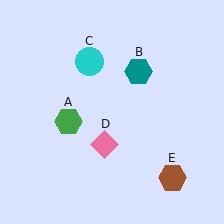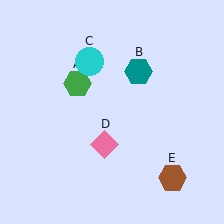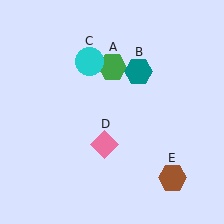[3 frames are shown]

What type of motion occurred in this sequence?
The green hexagon (object A) rotated clockwise around the center of the scene.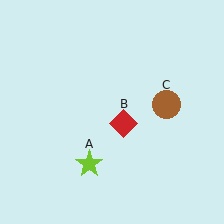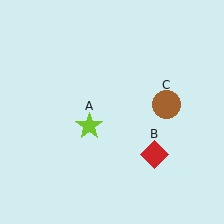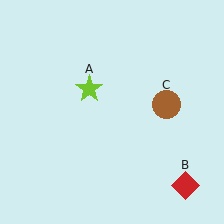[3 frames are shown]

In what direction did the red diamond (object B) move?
The red diamond (object B) moved down and to the right.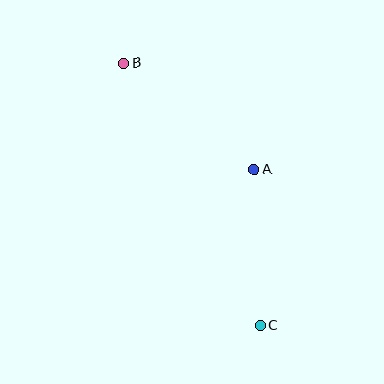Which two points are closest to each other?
Points A and C are closest to each other.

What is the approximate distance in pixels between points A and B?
The distance between A and B is approximately 168 pixels.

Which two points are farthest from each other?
Points B and C are farthest from each other.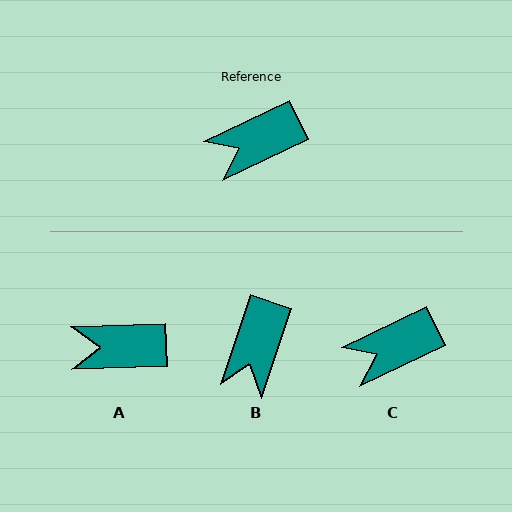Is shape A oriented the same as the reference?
No, it is off by about 24 degrees.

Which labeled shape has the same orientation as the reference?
C.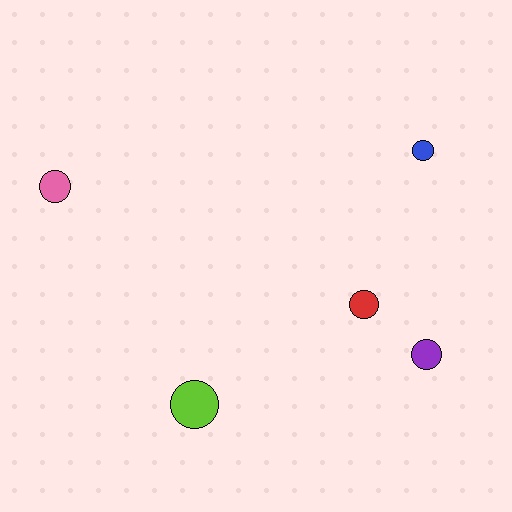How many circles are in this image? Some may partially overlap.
There are 5 circles.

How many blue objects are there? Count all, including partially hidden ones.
There is 1 blue object.